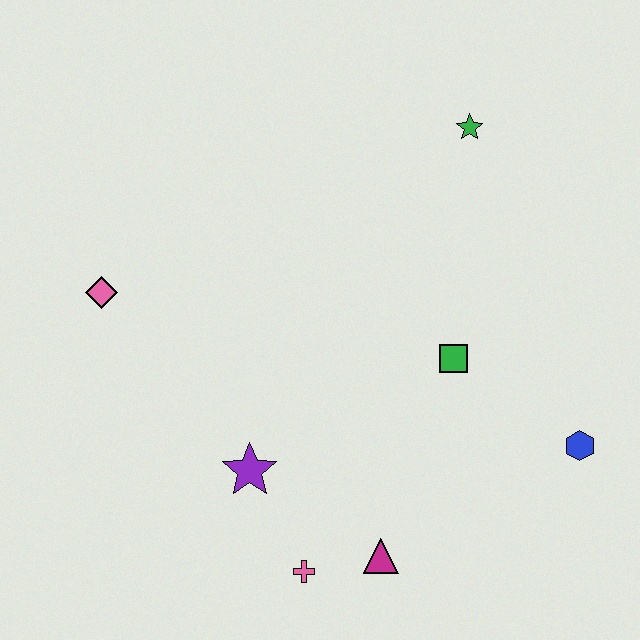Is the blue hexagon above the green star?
No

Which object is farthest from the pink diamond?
The blue hexagon is farthest from the pink diamond.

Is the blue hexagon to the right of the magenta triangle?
Yes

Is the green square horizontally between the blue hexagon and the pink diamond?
Yes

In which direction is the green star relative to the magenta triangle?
The green star is above the magenta triangle.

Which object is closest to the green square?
The blue hexagon is closest to the green square.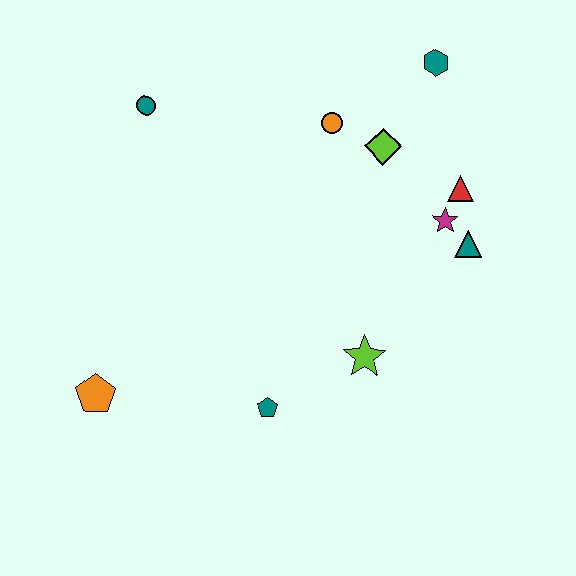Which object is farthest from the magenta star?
The orange pentagon is farthest from the magenta star.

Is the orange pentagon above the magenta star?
No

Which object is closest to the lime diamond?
The orange circle is closest to the lime diamond.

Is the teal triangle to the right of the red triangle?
Yes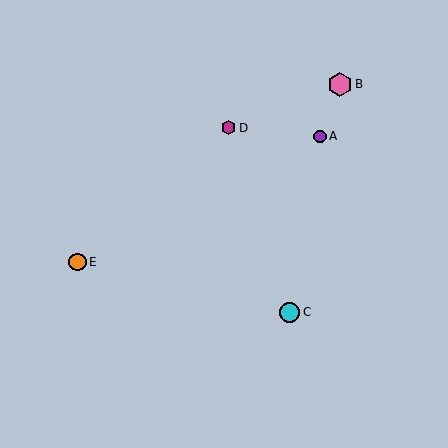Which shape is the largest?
The pink hexagon (labeled B) is the largest.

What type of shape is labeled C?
Shape C is a cyan circle.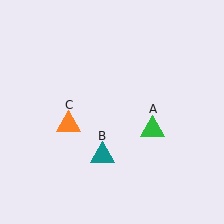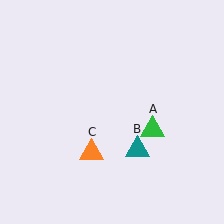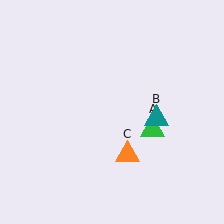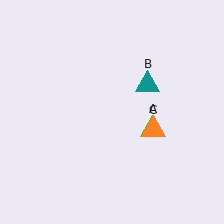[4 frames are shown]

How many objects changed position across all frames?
2 objects changed position: teal triangle (object B), orange triangle (object C).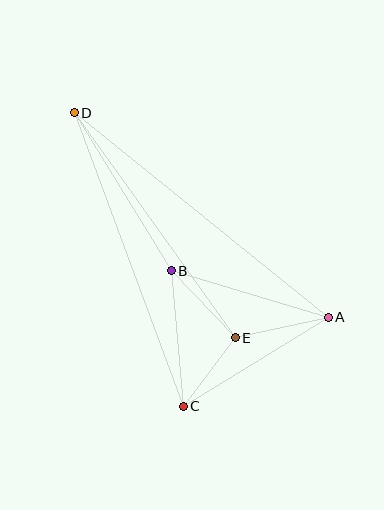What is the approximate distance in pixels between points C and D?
The distance between C and D is approximately 313 pixels.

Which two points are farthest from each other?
Points A and D are farthest from each other.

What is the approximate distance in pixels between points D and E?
The distance between D and E is approximately 277 pixels.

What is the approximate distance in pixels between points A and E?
The distance between A and E is approximately 95 pixels.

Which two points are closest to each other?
Points C and E are closest to each other.